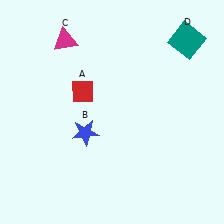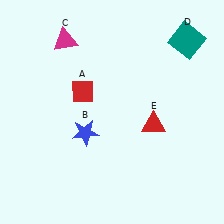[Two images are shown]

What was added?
A red triangle (E) was added in Image 2.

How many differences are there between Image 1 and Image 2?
There is 1 difference between the two images.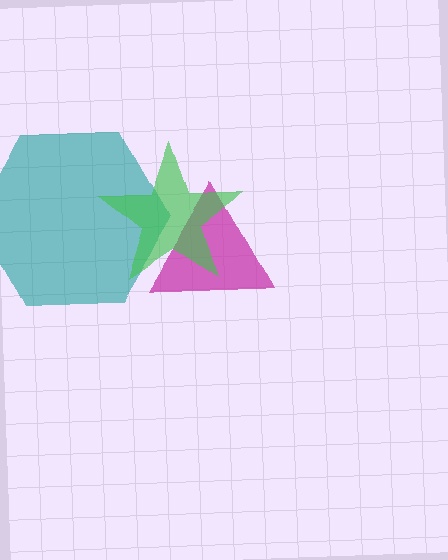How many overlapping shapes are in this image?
There are 3 overlapping shapes in the image.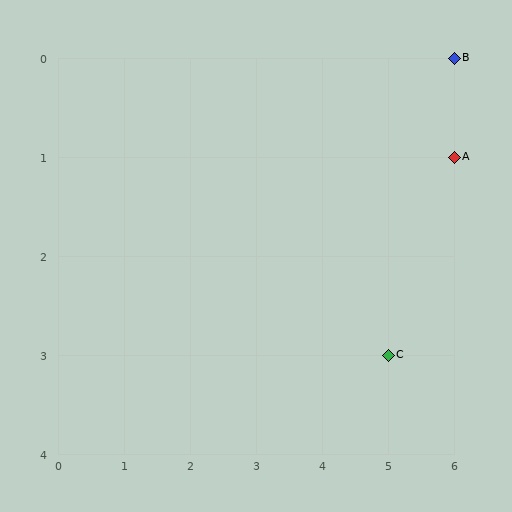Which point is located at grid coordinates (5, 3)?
Point C is at (5, 3).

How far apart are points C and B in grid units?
Points C and B are 1 column and 3 rows apart (about 3.2 grid units diagonally).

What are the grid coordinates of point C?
Point C is at grid coordinates (5, 3).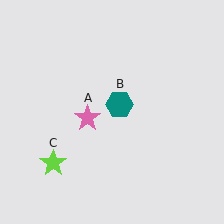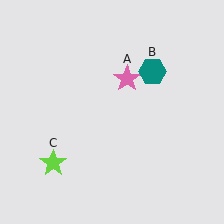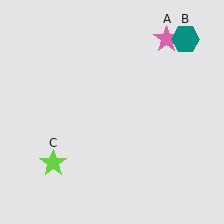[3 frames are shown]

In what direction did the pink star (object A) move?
The pink star (object A) moved up and to the right.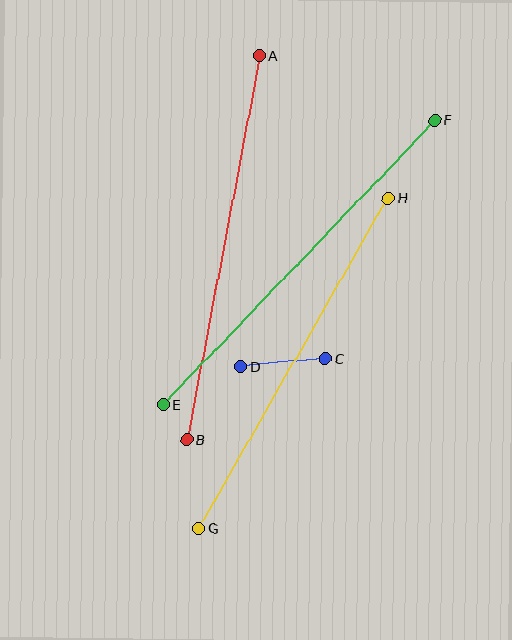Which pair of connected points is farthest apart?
Points E and F are farthest apart.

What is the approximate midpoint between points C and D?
The midpoint is at approximately (283, 362) pixels.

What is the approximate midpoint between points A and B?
The midpoint is at approximately (223, 248) pixels.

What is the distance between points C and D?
The distance is approximately 85 pixels.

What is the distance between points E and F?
The distance is approximately 393 pixels.